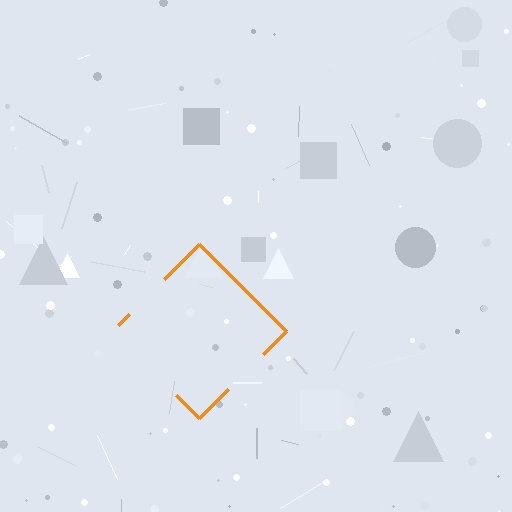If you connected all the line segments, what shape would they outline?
They would outline a diamond.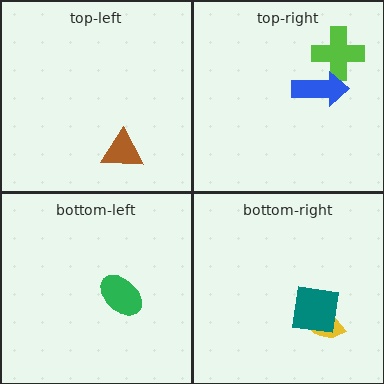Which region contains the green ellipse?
The bottom-left region.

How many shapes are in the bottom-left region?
1.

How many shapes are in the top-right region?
2.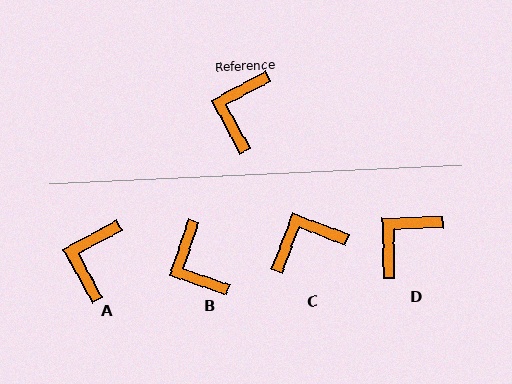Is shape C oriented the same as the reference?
No, it is off by about 49 degrees.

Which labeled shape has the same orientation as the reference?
A.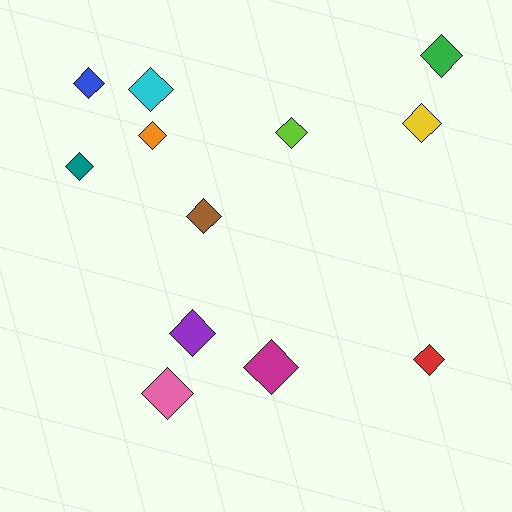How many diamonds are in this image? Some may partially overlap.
There are 12 diamonds.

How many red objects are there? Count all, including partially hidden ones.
There is 1 red object.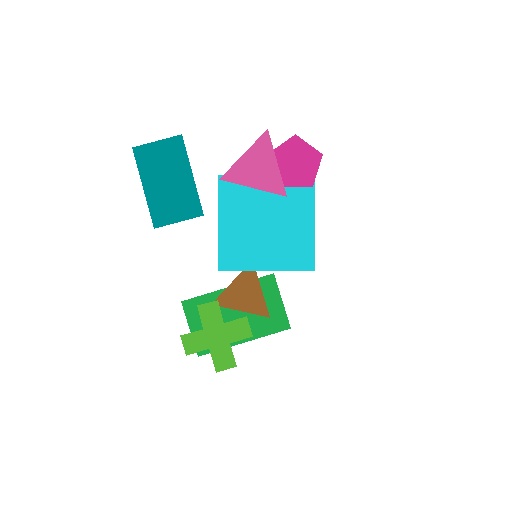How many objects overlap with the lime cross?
2 objects overlap with the lime cross.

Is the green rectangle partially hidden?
Yes, it is partially covered by another shape.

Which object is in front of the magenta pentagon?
The pink triangle is in front of the magenta pentagon.